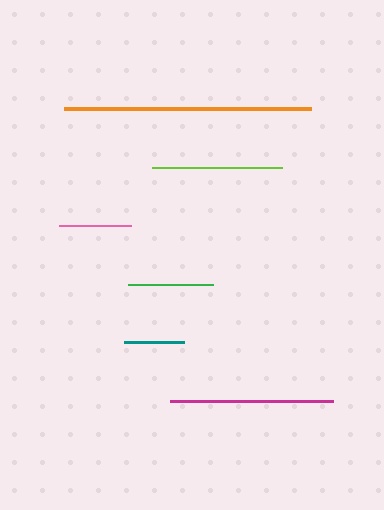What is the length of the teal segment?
The teal segment is approximately 60 pixels long.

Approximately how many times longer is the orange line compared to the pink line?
The orange line is approximately 3.4 times the length of the pink line.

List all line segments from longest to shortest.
From longest to shortest: orange, magenta, lime, green, pink, teal.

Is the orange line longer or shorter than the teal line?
The orange line is longer than the teal line.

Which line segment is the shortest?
The teal line is the shortest at approximately 60 pixels.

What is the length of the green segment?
The green segment is approximately 85 pixels long.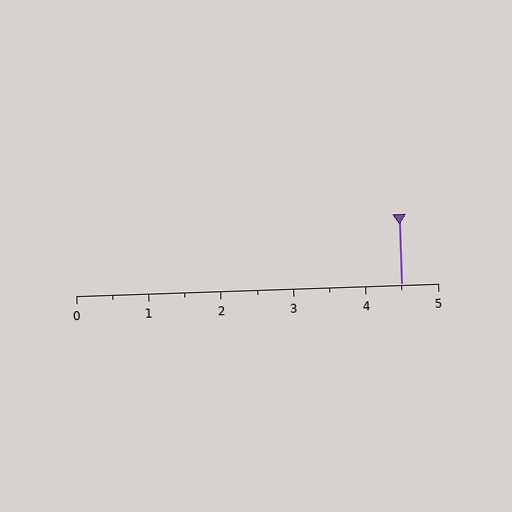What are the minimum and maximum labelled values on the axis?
The axis runs from 0 to 5.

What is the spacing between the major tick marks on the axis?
The major ticks are spaced 1 apart.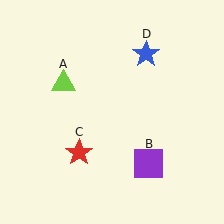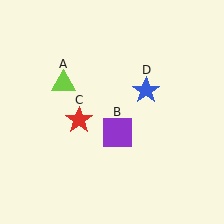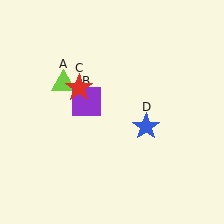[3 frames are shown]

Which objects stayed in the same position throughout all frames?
Lime triangle (object A) remained stationary.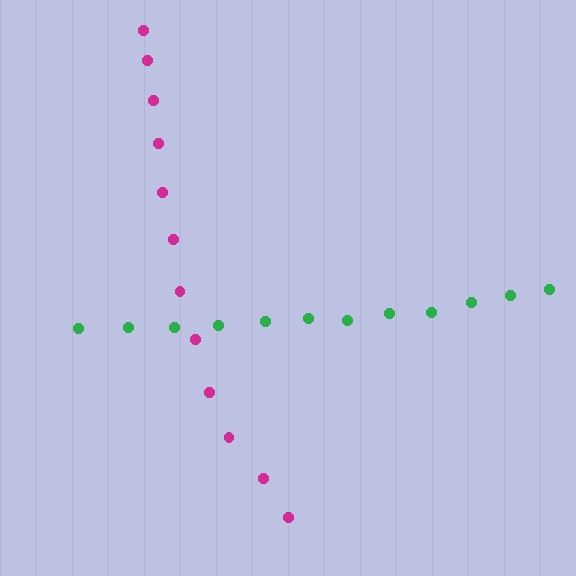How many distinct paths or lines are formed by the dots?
There are 2 distinct paths.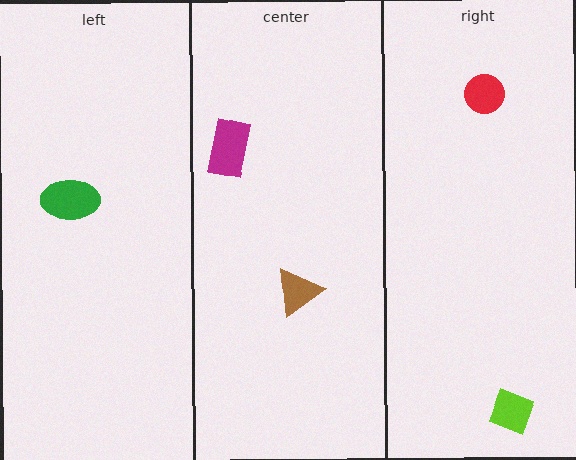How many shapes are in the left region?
1.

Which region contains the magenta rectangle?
The center region.